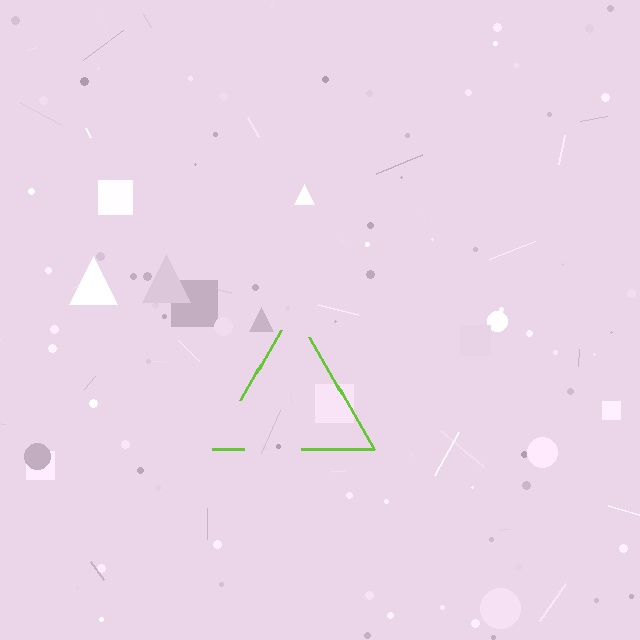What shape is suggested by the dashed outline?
The dashed outline suggests a triangle.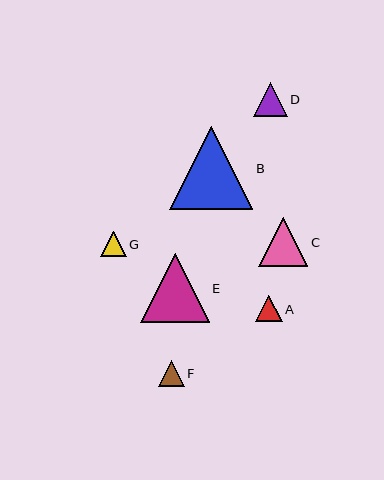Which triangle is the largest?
Triangle B is the largest with a size of approximately 83 pixels.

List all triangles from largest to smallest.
From largest to smallest: B, E, C, D, A, F, G.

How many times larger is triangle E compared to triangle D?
Triangle E is approximately 2.0 times the size of triangle D.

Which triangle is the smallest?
Triangle G is the smallest with a size of approximately 26 pixels.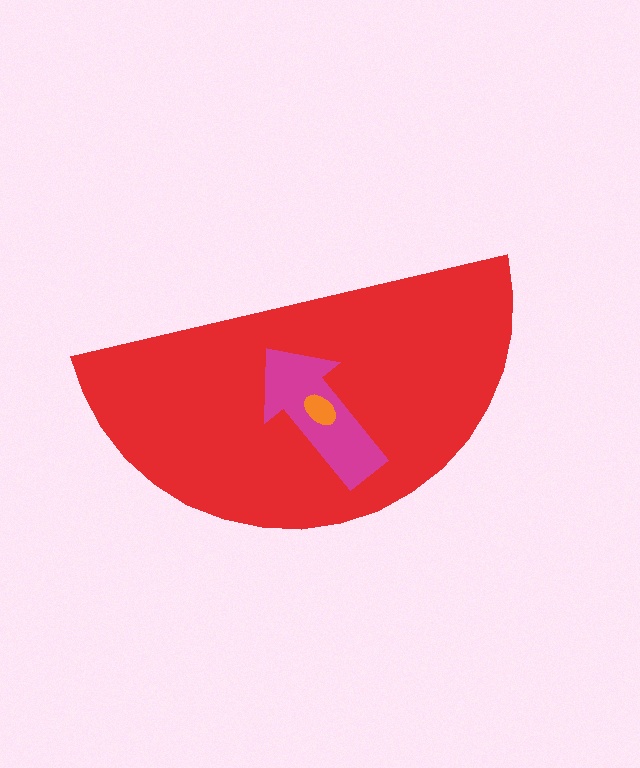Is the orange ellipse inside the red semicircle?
Yes.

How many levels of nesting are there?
3.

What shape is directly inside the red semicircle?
The magenta arrow.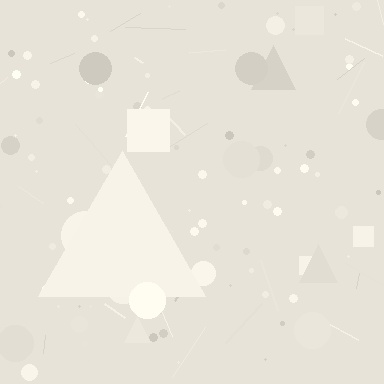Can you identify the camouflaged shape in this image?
The camouflaged shape is a triangle.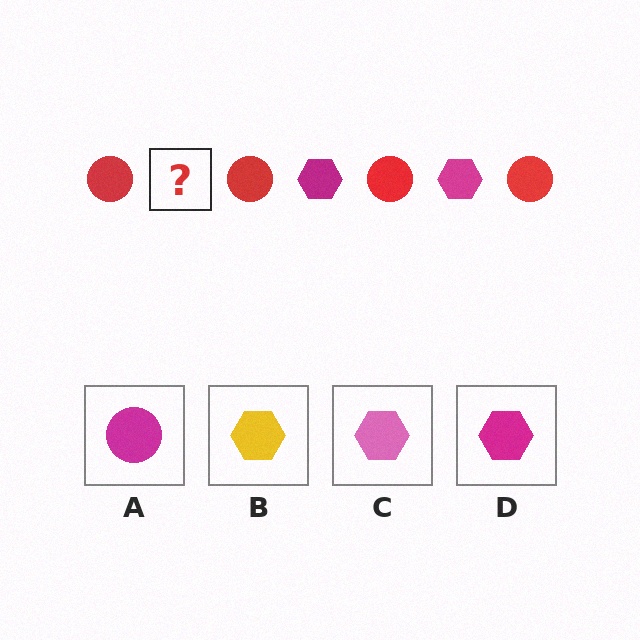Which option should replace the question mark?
Option D.